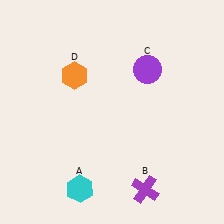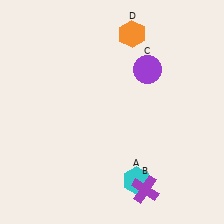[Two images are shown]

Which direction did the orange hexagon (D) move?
The orange hexagon (D) moved right.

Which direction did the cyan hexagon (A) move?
The cyan hexagon (A) moved right.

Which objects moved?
The objects that moved are: the cyan hexagon (A), the orange hexagon (D).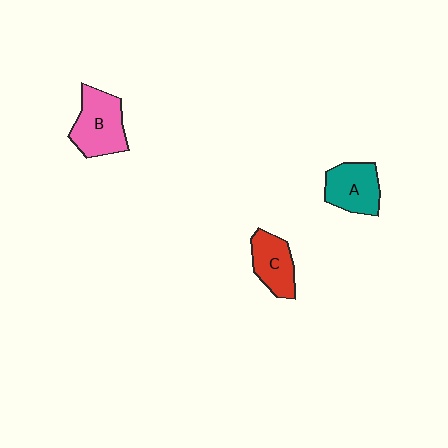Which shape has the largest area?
Shape B (pink).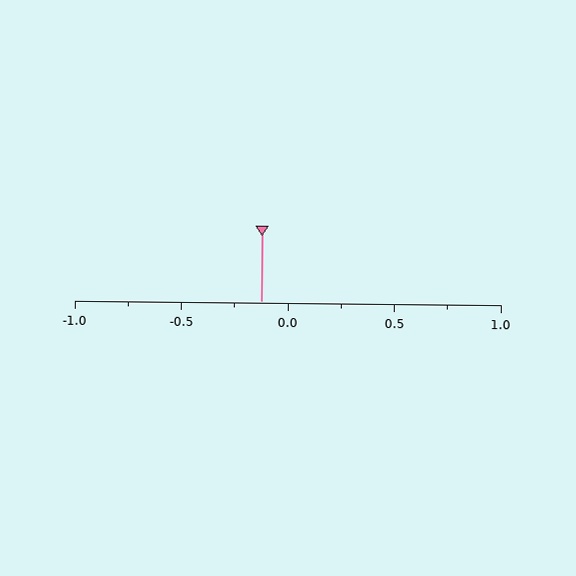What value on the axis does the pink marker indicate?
The marker indicates approximately -0.12.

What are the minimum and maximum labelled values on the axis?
The axis runs from -1.0 to 1.0.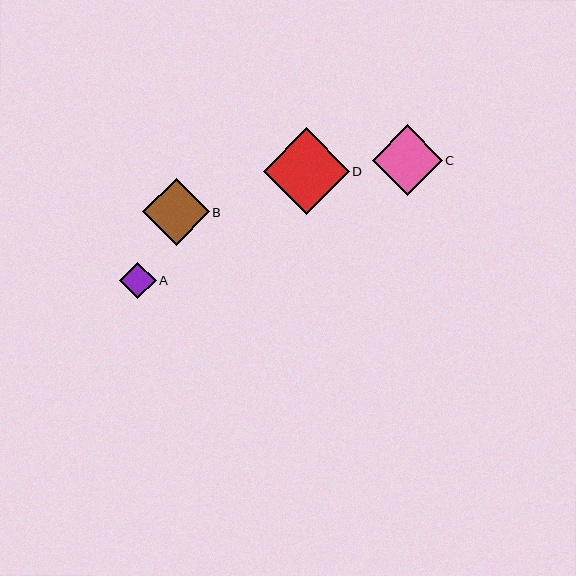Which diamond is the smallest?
Diamond A is the smallest with a size of approximately 37 pixels.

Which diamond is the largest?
Diamond D is the largest with a size of approximately 86 pixels.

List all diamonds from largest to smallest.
From largest to smallest: D, C, B, A.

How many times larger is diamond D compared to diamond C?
Diamond D is approximately 1.2 times the size of diamond C.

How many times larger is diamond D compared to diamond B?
Diamond D is approximately 1.3 times the size of diamond B.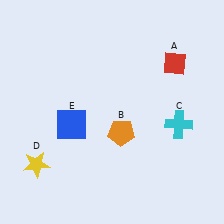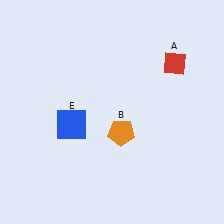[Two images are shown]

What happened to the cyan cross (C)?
The cyan cross (C) was removed in Image 2. It was in the bottom-right area of Image 1.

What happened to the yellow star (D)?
The yellow star (D) was removed in Image 2. It was in the bottom-left area of Image 1.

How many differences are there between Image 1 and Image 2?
There are 2 differences between the two images.